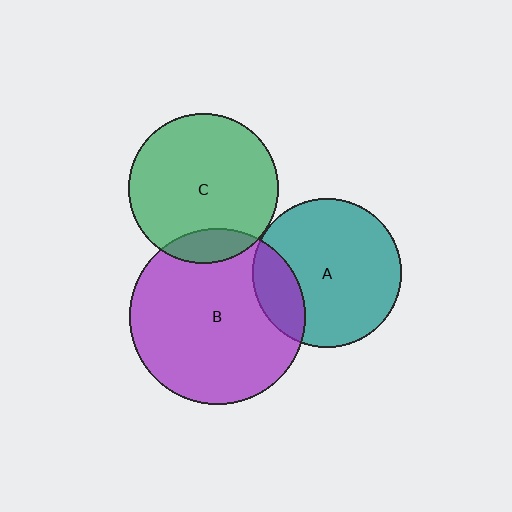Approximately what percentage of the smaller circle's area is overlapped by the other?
Approximately 20%.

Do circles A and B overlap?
Yes.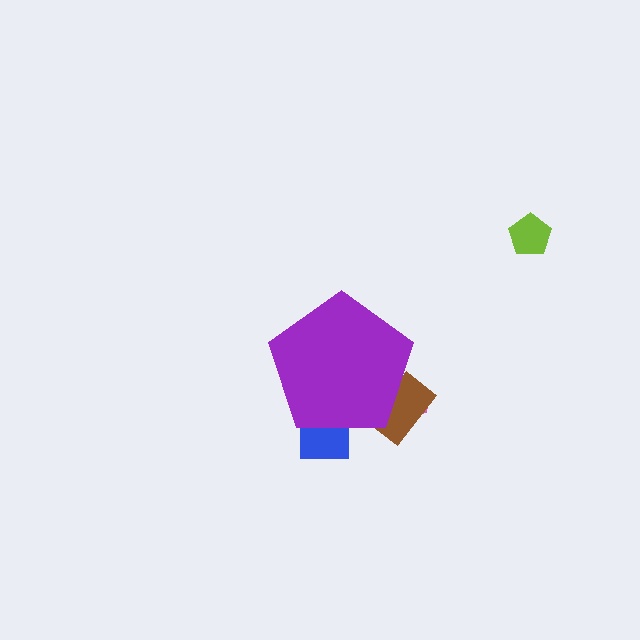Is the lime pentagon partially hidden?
No, the lime pentagon is fully visible.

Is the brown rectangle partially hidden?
Yes, the brown rectangle is partially hidden behind the purple pentagon.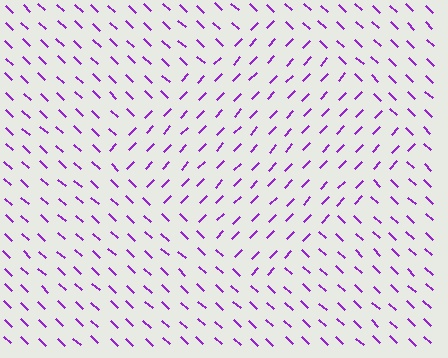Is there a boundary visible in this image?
Yes, there is a texture boundary formed by a change in line orientation.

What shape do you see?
I see a diamond.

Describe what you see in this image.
The image is filled with small purple line segments. A diamond region in the image has lines oriented differently from the surrounding lines, creating a visible texture boundary.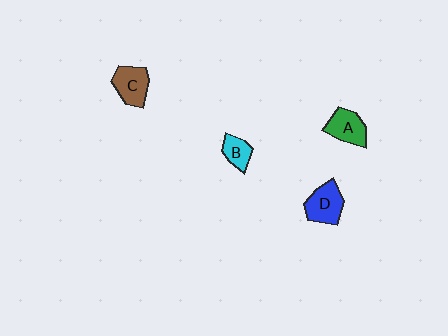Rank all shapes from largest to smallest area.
From largest to smallest: D (blue), C (brown), A (green), B (cyan).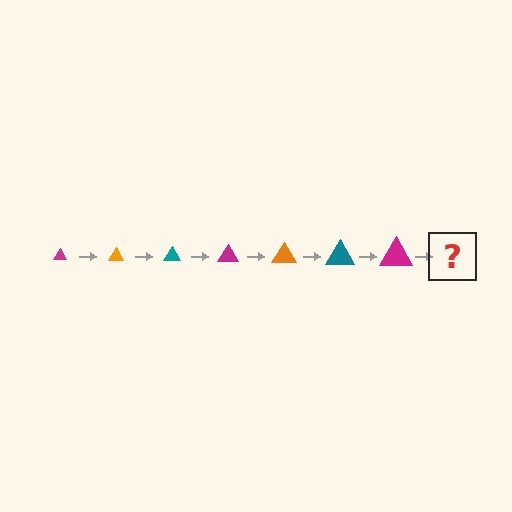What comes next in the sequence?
The next element should be an orange triangle, larger than the previous one.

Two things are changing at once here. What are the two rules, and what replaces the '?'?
The two rules are that the triangle grows larger each step and the color cycles through magenta, orange, and teal. The '?' should be an orange triangle, larger than the previous one.